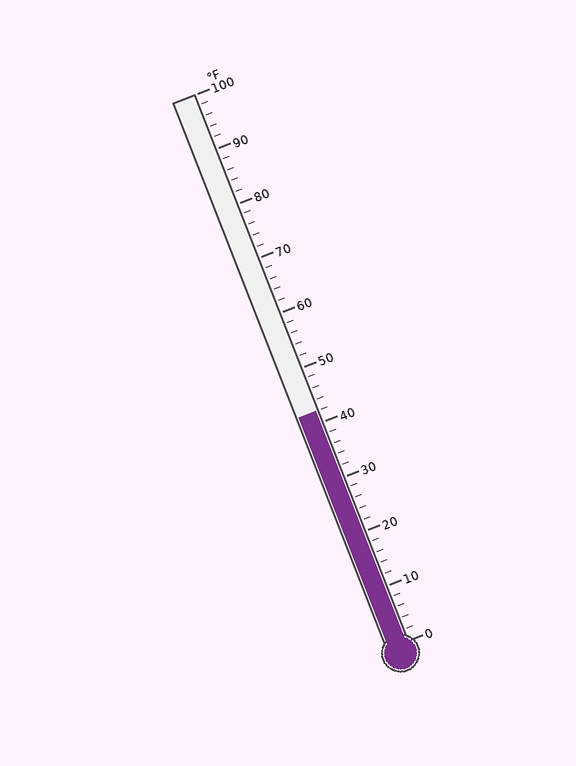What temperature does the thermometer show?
The thermometer shows approximately 42°F.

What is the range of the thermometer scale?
The thermometer scale ranges from 0°F to 100°F.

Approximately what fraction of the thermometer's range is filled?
The thermometer is filled to approximately 40% of its range.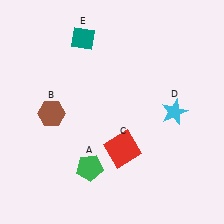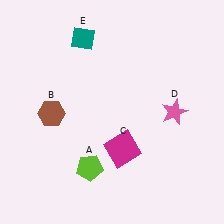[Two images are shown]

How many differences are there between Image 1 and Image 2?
There are 3 differences between the two images.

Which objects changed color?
A changed from green to lime. C changed from red to magenta. D changed from cyan to pink.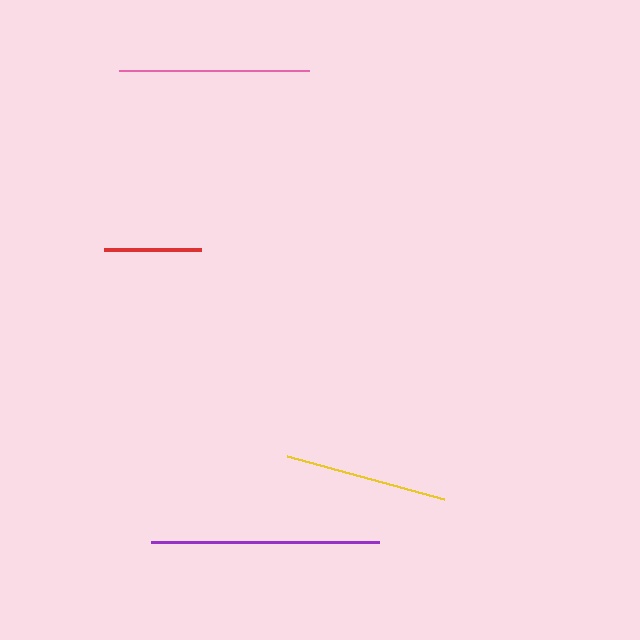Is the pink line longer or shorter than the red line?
The pink line is longer than the red line.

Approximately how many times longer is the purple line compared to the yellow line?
The purple line is approximately 1.4 times the length of the yellow line.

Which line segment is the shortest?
The red line is the shortest at approximately 97 pixels.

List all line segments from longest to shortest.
From longest to shortest: purple, pink, yellow, red.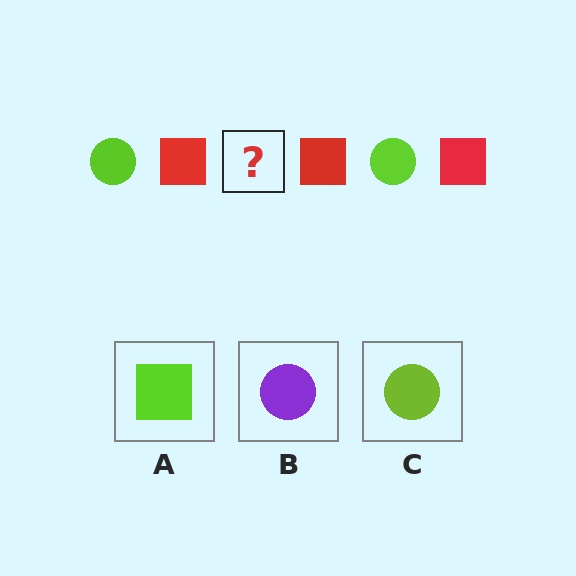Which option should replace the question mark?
Option C.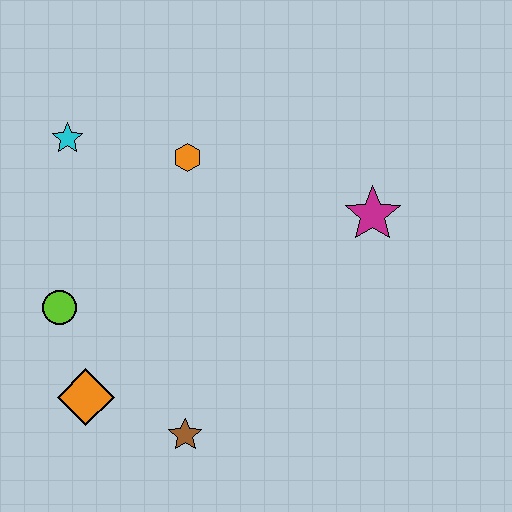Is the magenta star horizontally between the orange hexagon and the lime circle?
No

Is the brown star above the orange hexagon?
No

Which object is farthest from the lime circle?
The magenta star is farthest from the lime circle.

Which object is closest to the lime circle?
The orange diamond is closest to the lime circle.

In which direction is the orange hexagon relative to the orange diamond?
The orange hexagon is above the orange diamond.